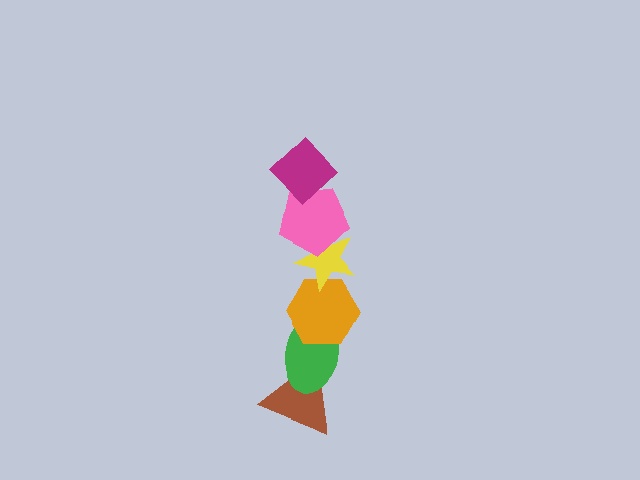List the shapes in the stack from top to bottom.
From top to bottom: the magenta diamond, the pink pentagon, the yellow star, the orange hexagon, the green ellipse, the brown triangle.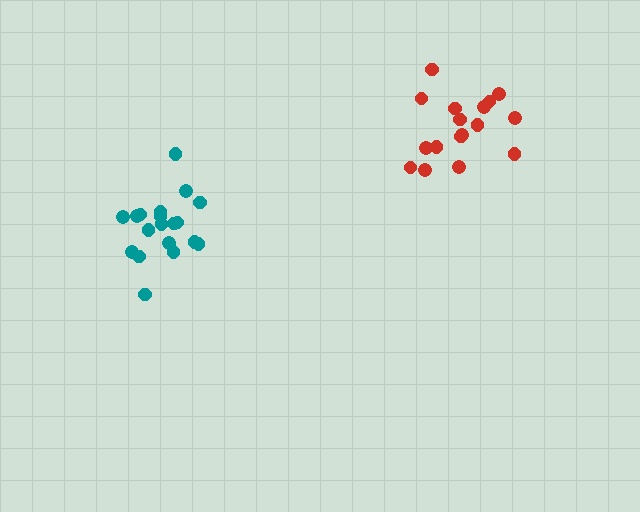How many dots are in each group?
Group 1: 17 dots, Group 2: 19 dots (36 total).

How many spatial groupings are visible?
There are 2 spatial groupings.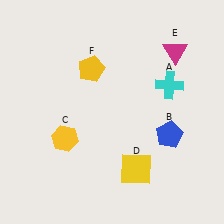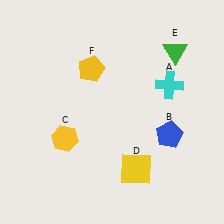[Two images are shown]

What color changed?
The triangle (E) changed from magenta in Image 1 to green in Image 2.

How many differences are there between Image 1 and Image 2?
There is 1 difference between the two images.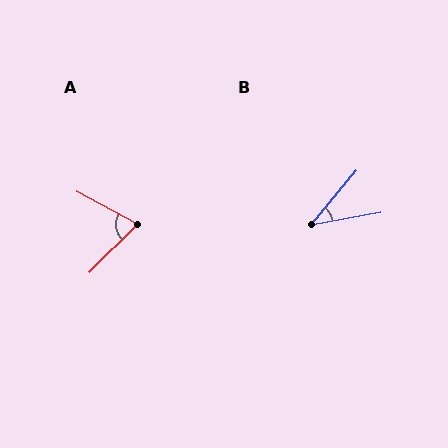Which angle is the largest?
A, at approximately 73 degrees.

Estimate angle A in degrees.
Approximately 73 degrees.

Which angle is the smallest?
B, at approximately 40 degrees.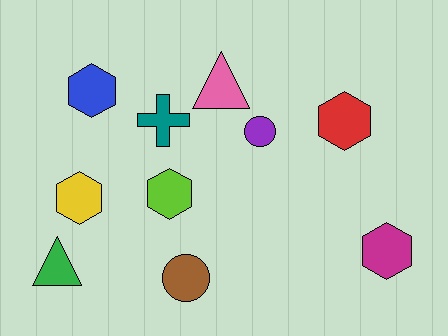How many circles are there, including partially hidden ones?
There are 2 circles.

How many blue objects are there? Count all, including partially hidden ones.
There is 1 blue object.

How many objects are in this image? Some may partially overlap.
There are 10 objects.